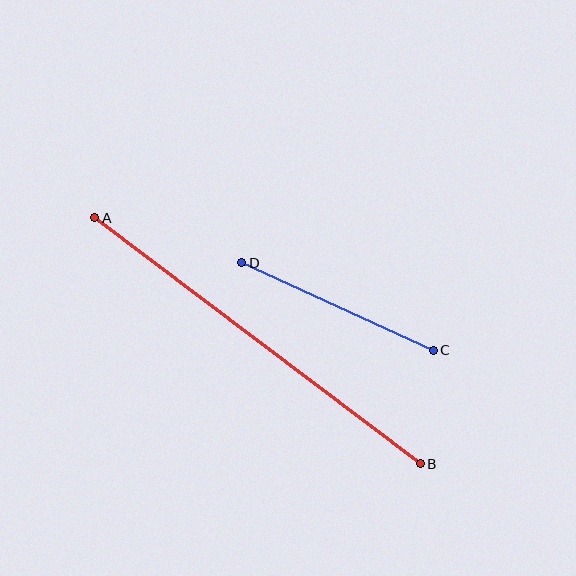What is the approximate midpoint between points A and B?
The midpoint is at approximately (258, 341) pixels.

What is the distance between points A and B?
The distance is approximately 408 pixels.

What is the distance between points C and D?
The distance is approximately 211 pixels.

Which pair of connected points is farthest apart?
Points A and B are farthest apart.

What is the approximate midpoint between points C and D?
The midpoint is at approximately (337, 306) pixels.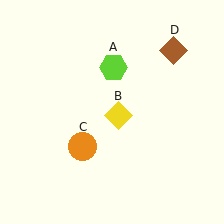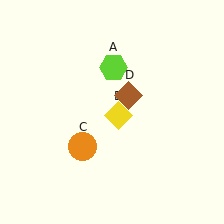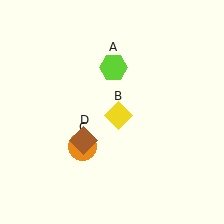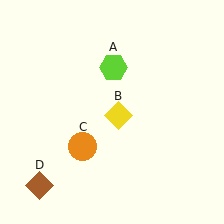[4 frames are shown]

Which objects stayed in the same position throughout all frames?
Lime hexagon (object A) and yellow diamond (object B) and orange circle (object C) remained stationary.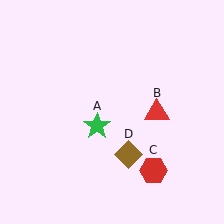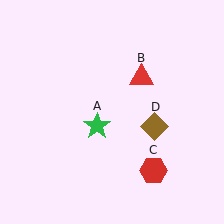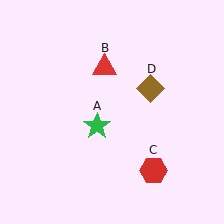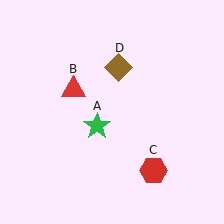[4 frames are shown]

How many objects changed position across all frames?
2 objects changed position: red triangle (object B), brown diamond (object D).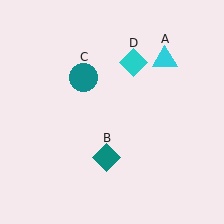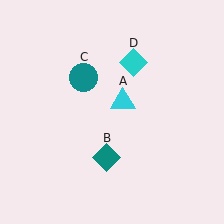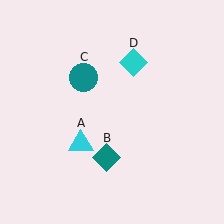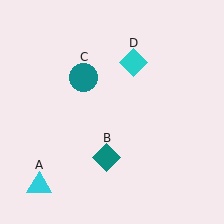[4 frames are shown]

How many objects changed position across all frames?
1 object changed position: cyan triangle (object A).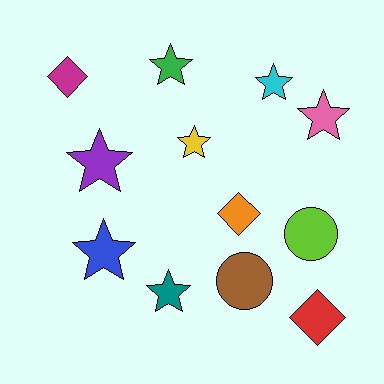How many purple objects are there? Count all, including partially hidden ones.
There is 1 purple object.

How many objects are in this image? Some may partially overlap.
There are 12 objects.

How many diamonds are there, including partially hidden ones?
There are 3 diamonds.